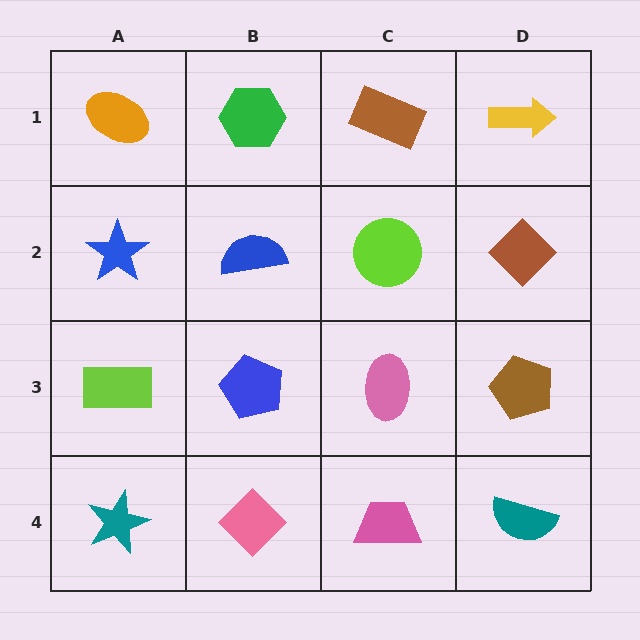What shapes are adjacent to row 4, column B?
A blue pentagon (row 3, column B), a teal star (row 4, column A), a pink trapezoid (row 4, column C).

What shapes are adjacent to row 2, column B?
A green hexagon (row 1, column B), a blue pentagon (row 3, column B), a blue star (row 2, column A), a lime circle (row 2, column C).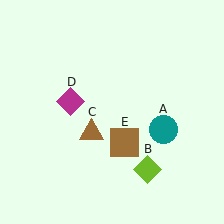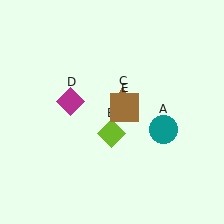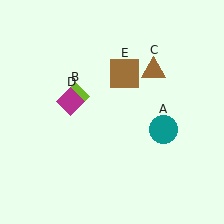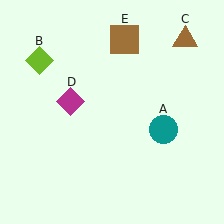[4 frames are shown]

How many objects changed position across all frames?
3 objects changed position: lime diamond (object B), brown triangle (object C), brown square (object E).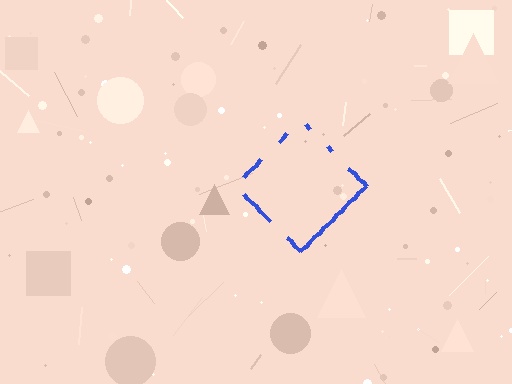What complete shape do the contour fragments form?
The contour fragments form a diamond.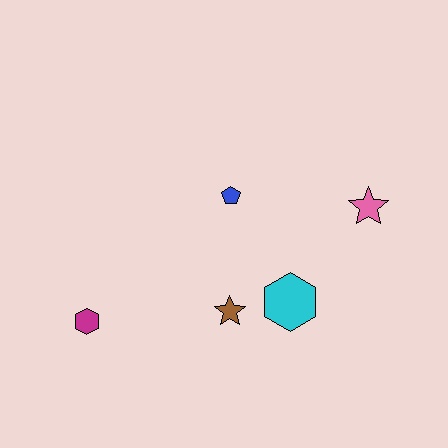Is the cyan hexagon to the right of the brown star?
Yes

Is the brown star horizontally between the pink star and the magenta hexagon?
Yes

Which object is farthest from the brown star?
The pink star is farthest from the brown star.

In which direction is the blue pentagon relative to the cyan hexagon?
The blue pentagon is above the cyan hexagon.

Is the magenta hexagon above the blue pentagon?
No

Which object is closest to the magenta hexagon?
The brown star is closest to the magenta hexagon.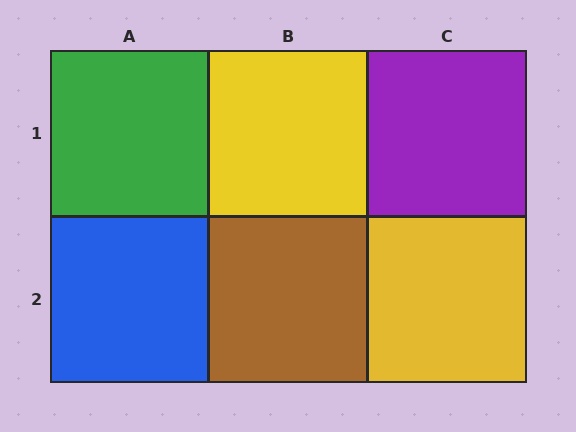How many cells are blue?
1 cell is blue.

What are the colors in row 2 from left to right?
Blue, brown, yellow.